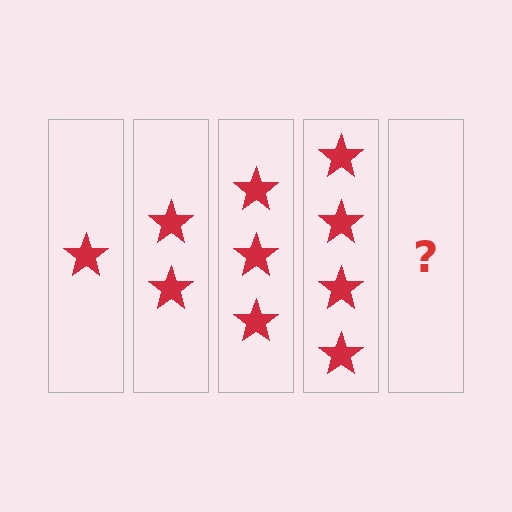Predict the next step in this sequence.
The next step is 5 stars.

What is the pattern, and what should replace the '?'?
The pattern is that each step adds one more star. The '?' should be 5 stars.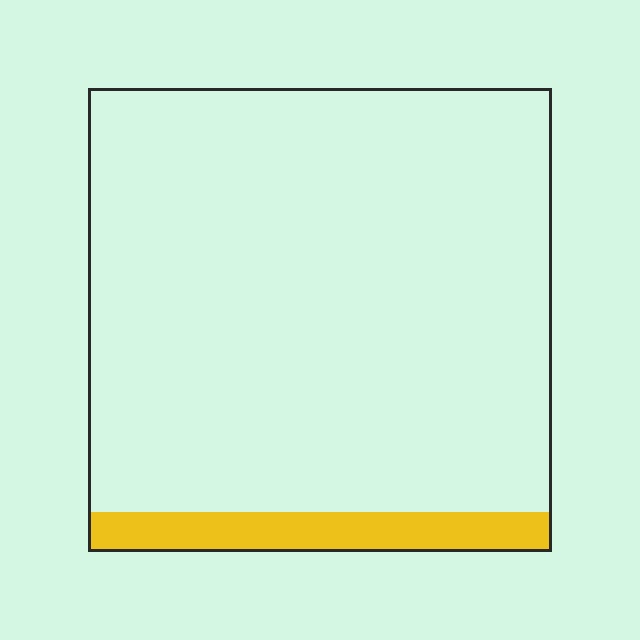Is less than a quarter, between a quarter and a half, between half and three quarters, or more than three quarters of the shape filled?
Less than a quarter.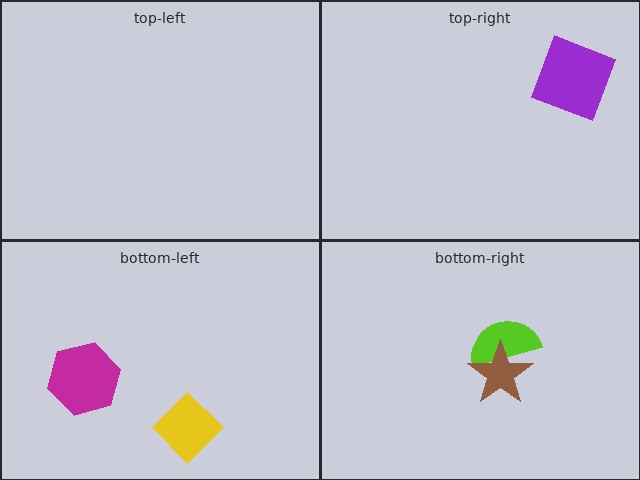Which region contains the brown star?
The bottom-right region.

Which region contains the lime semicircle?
The bottom-right region.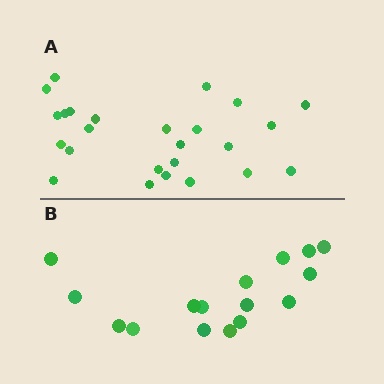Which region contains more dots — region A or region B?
Region A (the top region) has more dots.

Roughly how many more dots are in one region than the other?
Region A has roughly 8 or so more dots than region B.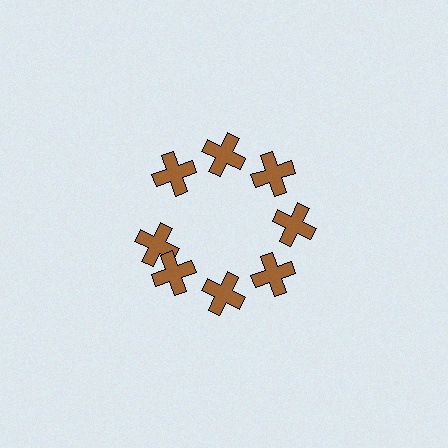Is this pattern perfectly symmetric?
No. The 8 brown crosses are arranged in a ring, but one element near the 9 o'clock position is rotated out of alignment along the ring, breaking the 8-fold rotational symmetry.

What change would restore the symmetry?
The symmetry would be restored by rotating it back into even spacing with its neighbors so that all 8 crosses sit at equal angles and equal distance from the center.